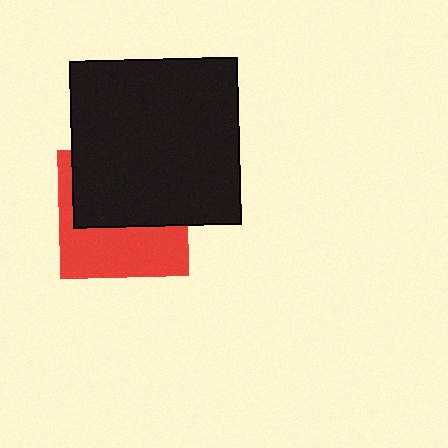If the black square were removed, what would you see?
You would see the complete red square.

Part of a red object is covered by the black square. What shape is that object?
It is a square.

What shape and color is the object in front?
The object in front is a black square.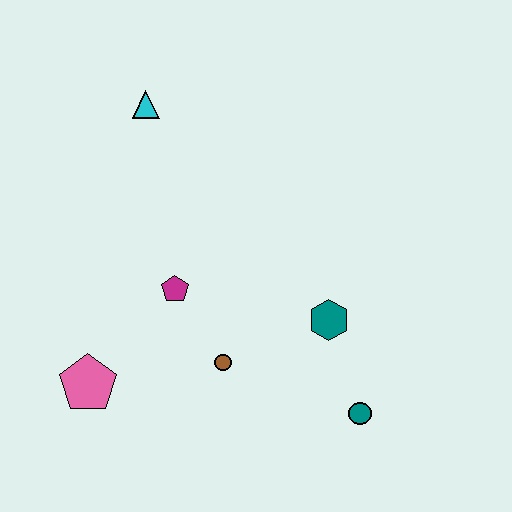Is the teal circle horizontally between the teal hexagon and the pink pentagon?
No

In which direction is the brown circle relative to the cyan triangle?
The brown circle is below the cyan triangle.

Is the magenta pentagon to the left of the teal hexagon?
Yes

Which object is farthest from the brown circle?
The cyan triangle is farthest from the brown circle.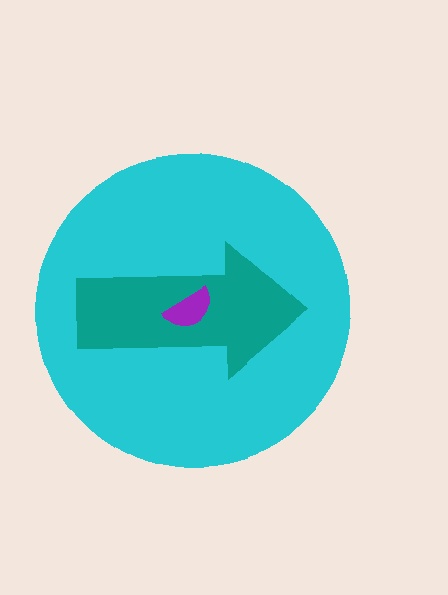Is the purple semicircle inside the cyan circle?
Yes.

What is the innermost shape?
The purple semicircle.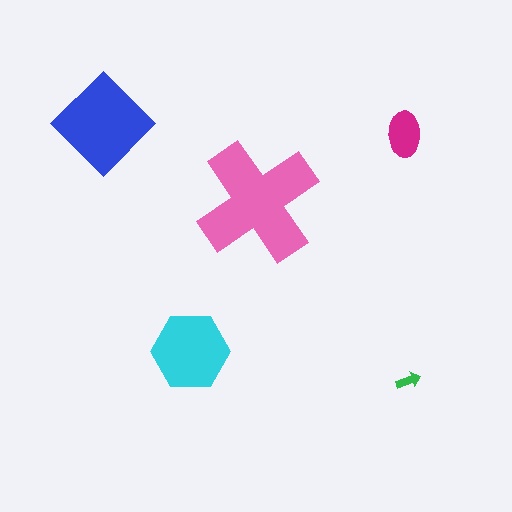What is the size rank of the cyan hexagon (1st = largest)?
3rd.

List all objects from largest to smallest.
The pink cross, the blue diamond, the cyan hexagon, the magenta ellipse, the green arrow.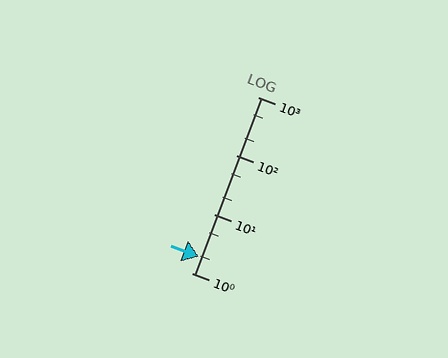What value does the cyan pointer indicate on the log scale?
The pointer indicates approximately 1.9.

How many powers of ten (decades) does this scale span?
The scale spans 3 decades, from 1 to 1000.